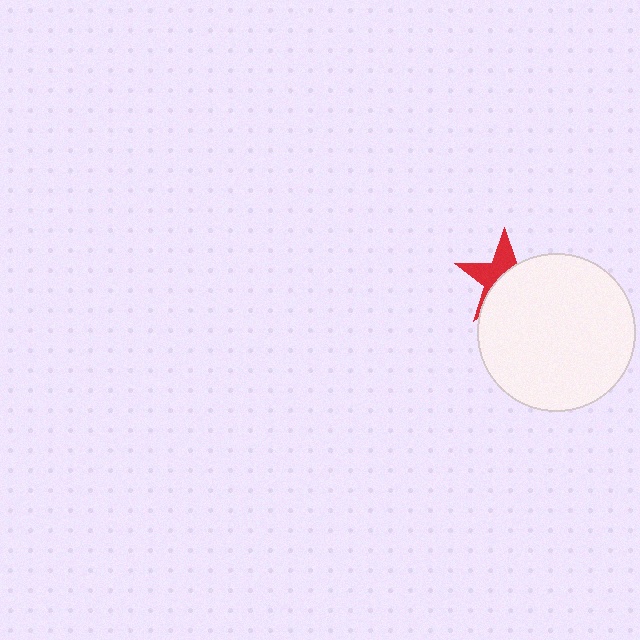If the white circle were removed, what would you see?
You would see the complete red star.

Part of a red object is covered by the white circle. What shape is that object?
It is a star.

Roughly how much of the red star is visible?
A small part of it is visible (roughly 43%).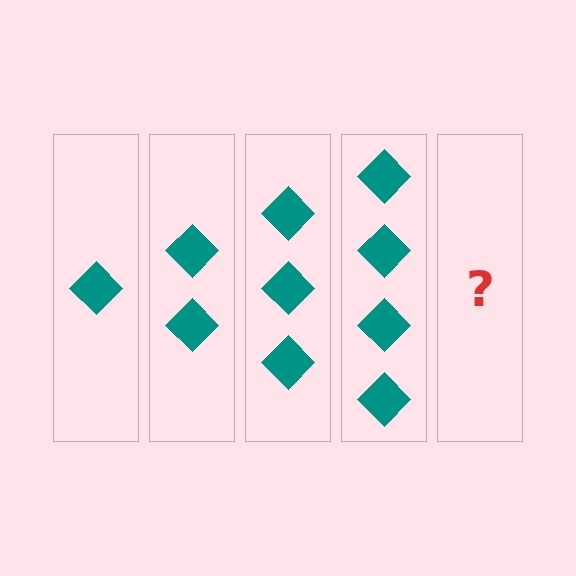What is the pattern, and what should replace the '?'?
The pattern is that each step adds one more diamond. The '?' should be 5 diamonds.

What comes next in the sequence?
The next element should be 5 diamonds.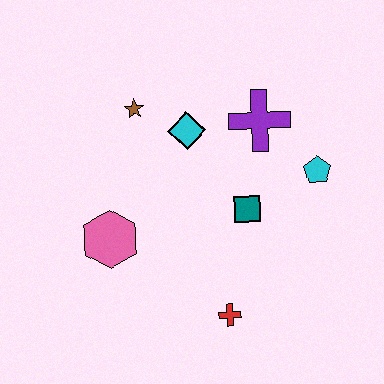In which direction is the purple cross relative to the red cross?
The purple cross is above the red cross.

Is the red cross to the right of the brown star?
Yes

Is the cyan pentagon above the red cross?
Yes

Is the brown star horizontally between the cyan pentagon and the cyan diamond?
No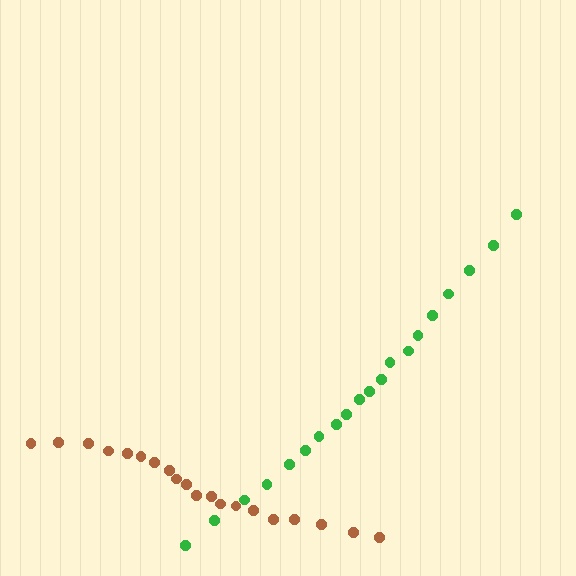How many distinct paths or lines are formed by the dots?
There are 2 distinct paths.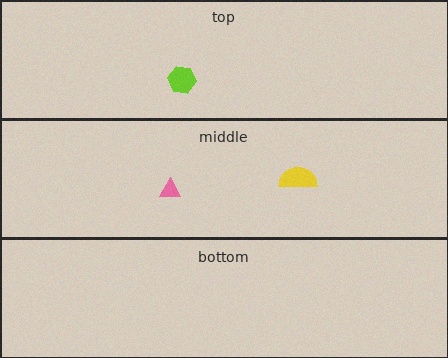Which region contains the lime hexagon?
The top region.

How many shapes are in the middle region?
2.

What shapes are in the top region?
The lime hexagon.